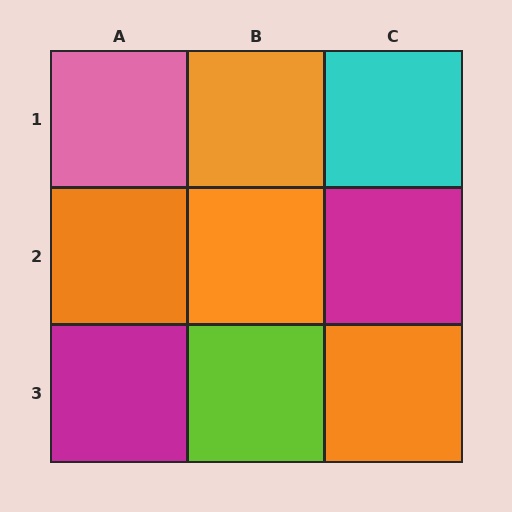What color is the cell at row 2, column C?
Magenta.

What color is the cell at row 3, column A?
Magenta.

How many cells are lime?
1 cell is lime.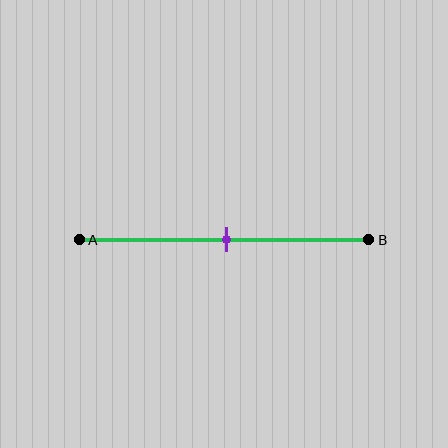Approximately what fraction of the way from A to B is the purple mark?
The purple mark is approximately 50% of the way from A to B.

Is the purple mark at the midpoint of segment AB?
Yes, the mark is approximately at the midpoint.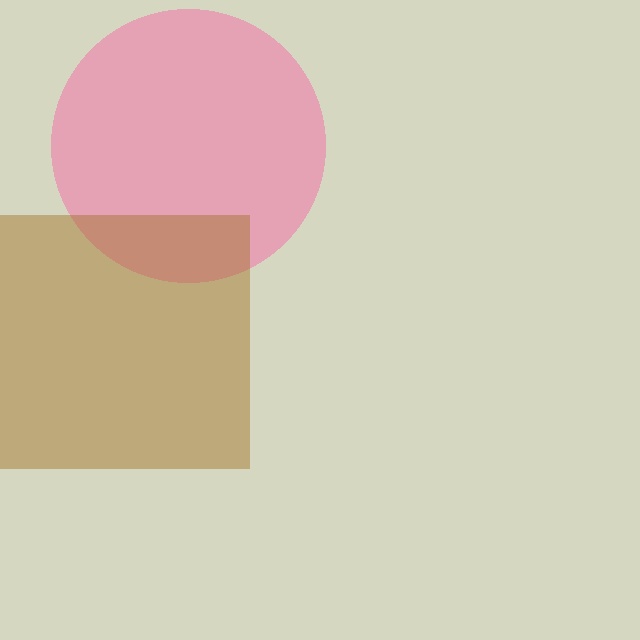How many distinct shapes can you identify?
There are 2 distinct shapes: a pink circle, a brown square.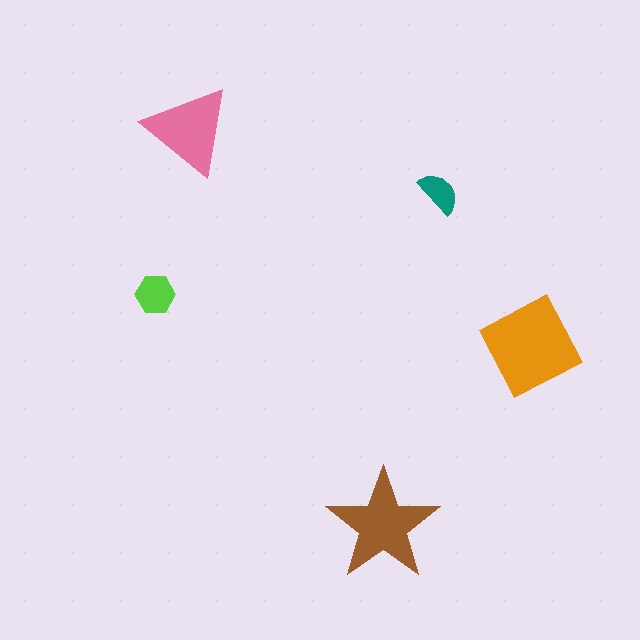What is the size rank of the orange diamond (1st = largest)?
1st.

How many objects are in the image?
There are 5 objects in the image.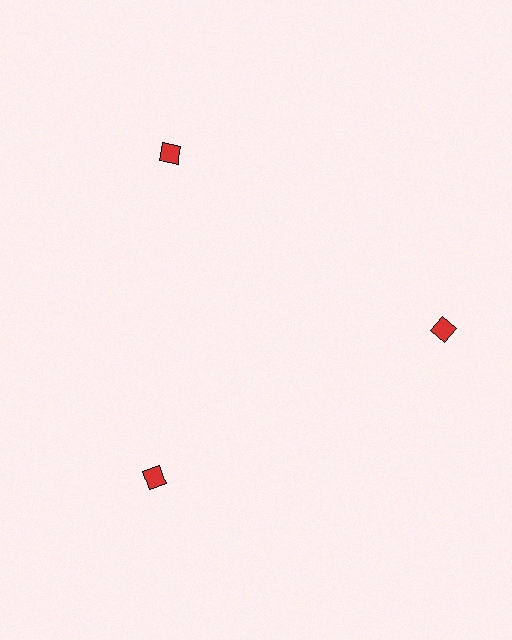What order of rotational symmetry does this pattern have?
This pattern has 3-fold rotational symmetry.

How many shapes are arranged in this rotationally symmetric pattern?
There are 3 shapes, arranged in 3 groups of 1.